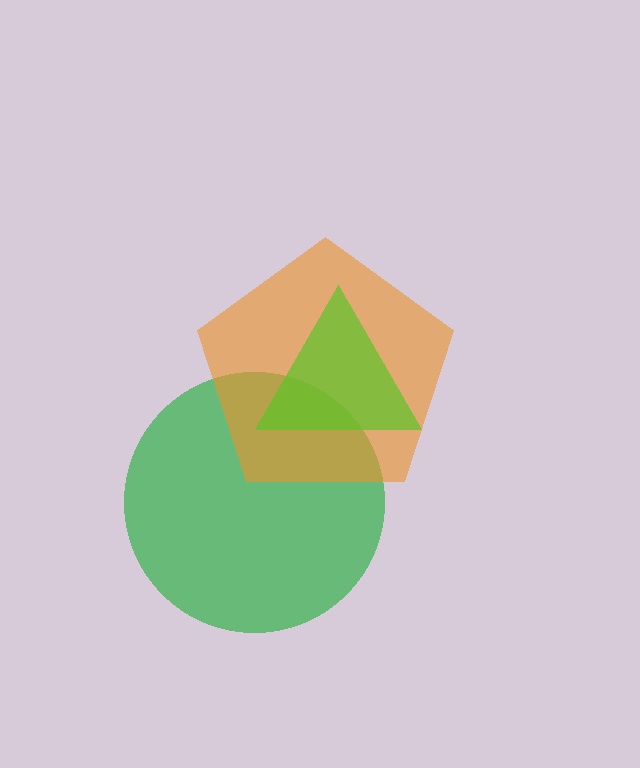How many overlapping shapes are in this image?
There are 3 overlapping shapes in the image.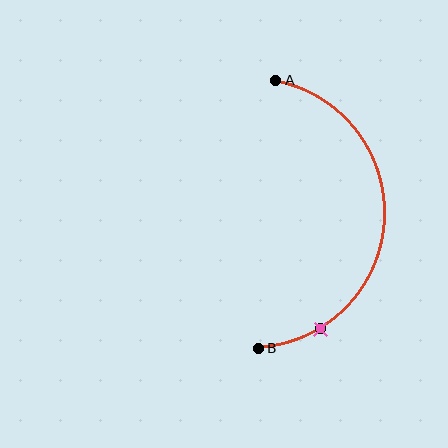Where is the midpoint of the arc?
The arc midpoint is the point on the curve farthest from the straight line joining A and B. It sits to the right of that line.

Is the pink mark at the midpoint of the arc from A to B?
No. The pink mark lies on the arc but is closer to endpoint B. The arc midpoint would be at the point on the curve equidistant along the arc from both A and B.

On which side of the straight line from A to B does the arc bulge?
The arc bulges to the right of the straight line connecting A and B.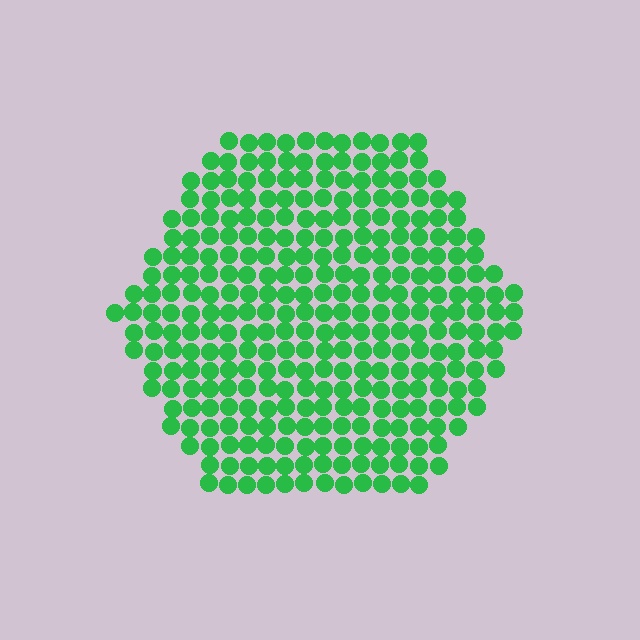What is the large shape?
The large shape is a hexagon.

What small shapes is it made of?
It is made of small circles.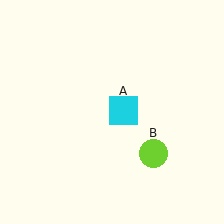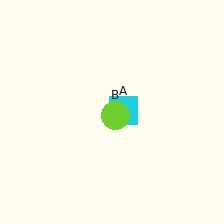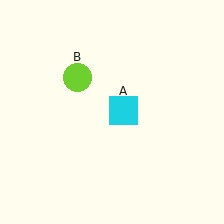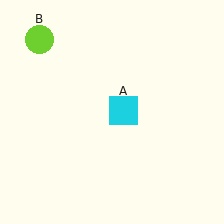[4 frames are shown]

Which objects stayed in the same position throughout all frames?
Cyan square (object A) remained stationary.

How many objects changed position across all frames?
1 object changed position: lime circle (object B).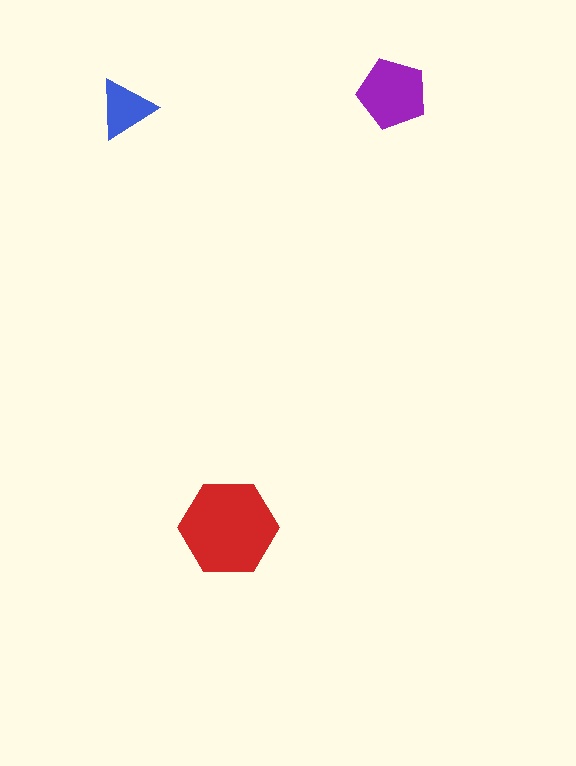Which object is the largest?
The red hexagon.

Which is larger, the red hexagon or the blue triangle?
The red hexagon.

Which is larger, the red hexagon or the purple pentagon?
The red hexagon.